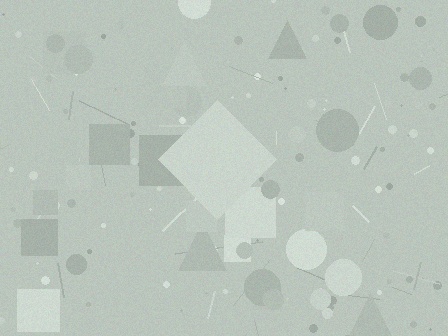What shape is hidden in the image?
A diamond is hidden in the image.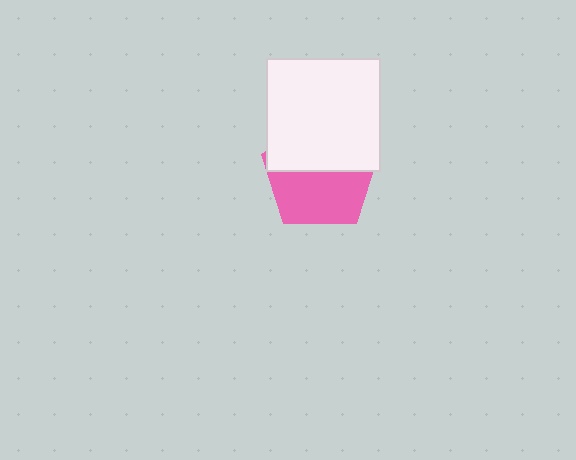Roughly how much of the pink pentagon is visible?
About half of it is visible (roughly 52%).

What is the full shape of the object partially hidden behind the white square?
The partially hidden object is a pink pentagon.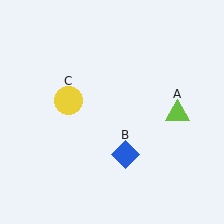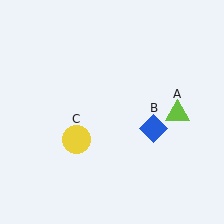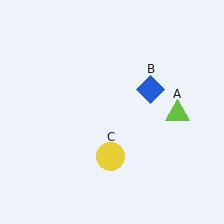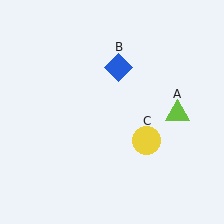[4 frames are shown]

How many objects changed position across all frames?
2 objects changed position: blue diamond (object B), yellow circle (object C).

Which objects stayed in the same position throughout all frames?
Lime triangle (object A) remained stationary.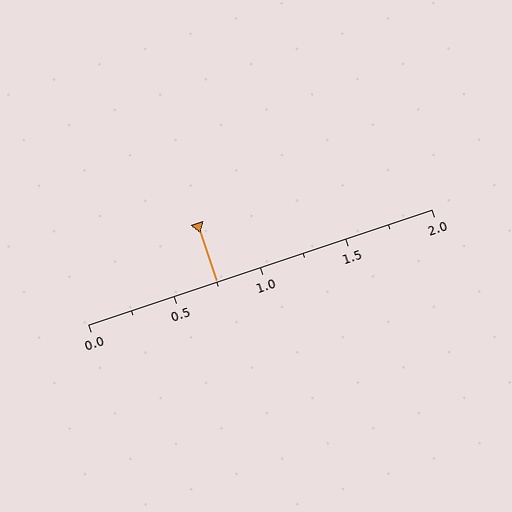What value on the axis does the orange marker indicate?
The marker indicates approximately 0.75.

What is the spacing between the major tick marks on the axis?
The major ticks are spaced 0.5 apart.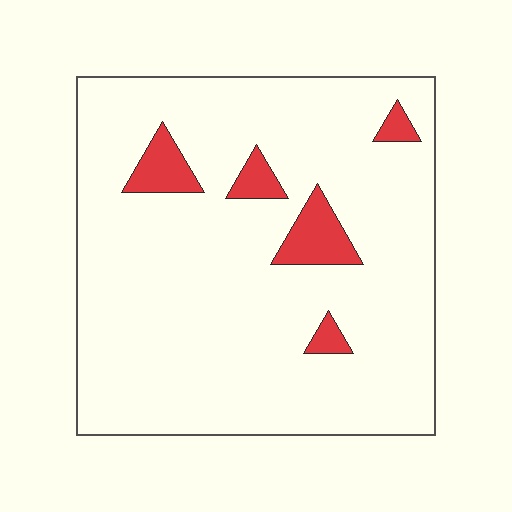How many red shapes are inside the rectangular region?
5.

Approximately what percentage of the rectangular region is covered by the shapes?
Approximately 10%.